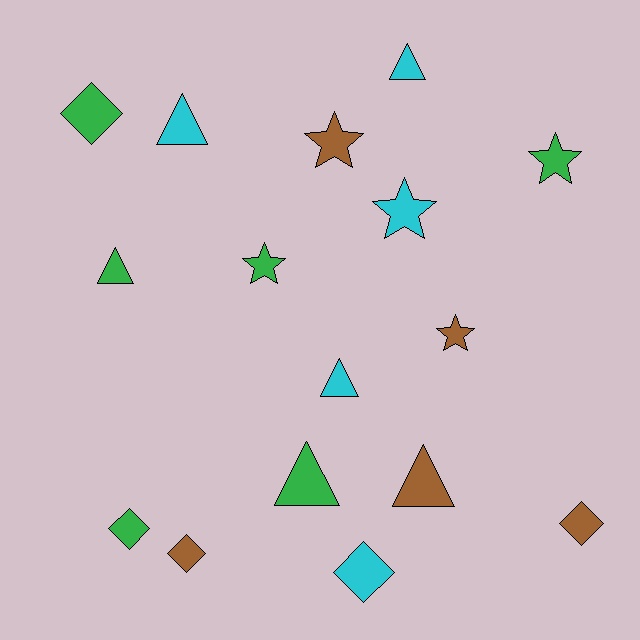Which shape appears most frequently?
Triangle, with 6 objects.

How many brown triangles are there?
There is 1 brown triangle.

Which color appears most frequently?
Green, with 6 objects.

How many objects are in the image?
There are 16 objects.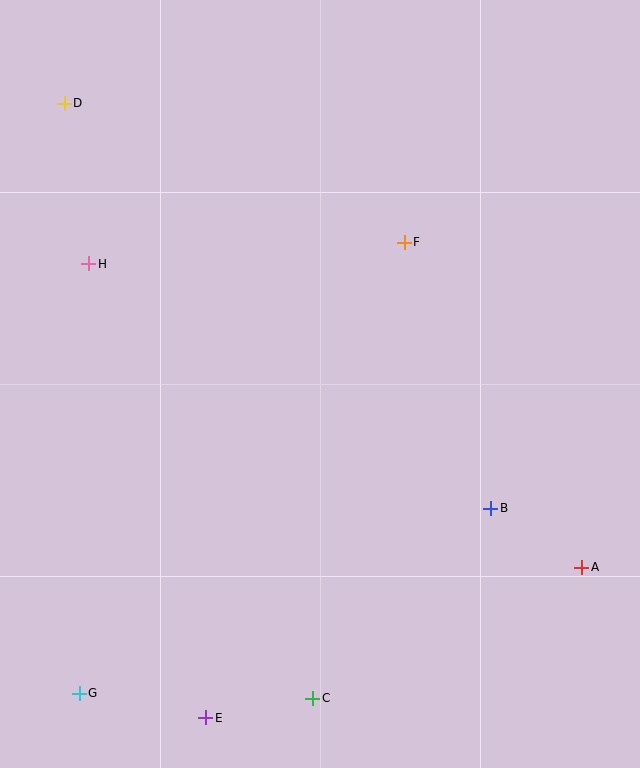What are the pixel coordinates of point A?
Point A is at (582, 567).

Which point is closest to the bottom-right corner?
Point A is closest to the bottom-right corner.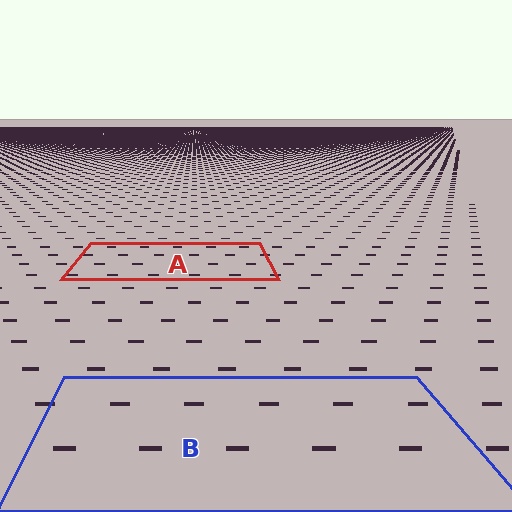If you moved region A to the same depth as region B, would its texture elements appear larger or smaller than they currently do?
They would appear larger. At a closer depth, the same texture elements are projected at a bigger on-screen size.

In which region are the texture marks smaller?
The texture marks are smaller in region A, because it is farther away.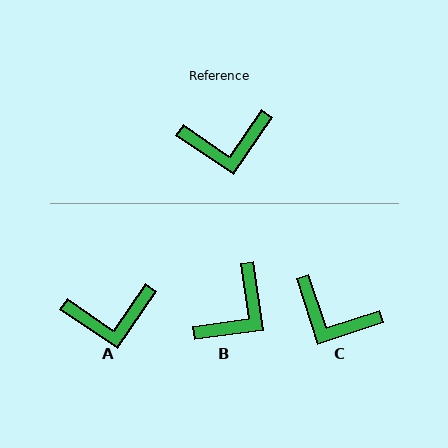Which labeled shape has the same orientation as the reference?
A.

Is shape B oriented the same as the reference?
No, it is off by about 42 degrees.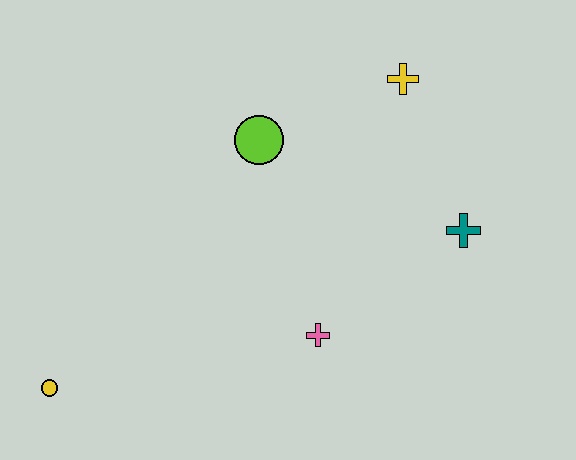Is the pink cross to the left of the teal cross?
Yes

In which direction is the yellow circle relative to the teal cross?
The yellow circle is to the left of the teal cross.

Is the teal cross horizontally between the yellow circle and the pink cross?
No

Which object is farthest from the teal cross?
The yellow circle is farthest from the teal cross.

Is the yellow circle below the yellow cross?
Yes